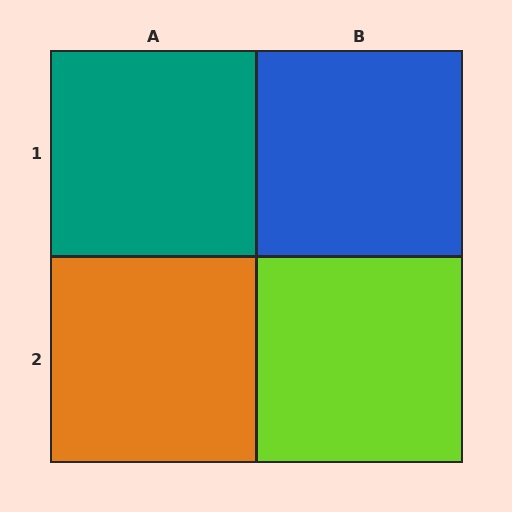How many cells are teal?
1 cell is teal.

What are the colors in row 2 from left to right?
Orange, lime.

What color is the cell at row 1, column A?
Teal.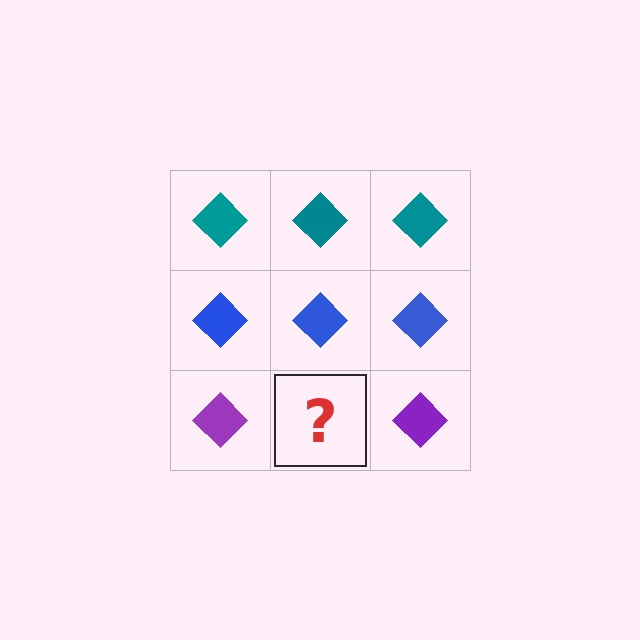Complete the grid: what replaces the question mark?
The question mark should be replaced with a purple diamond.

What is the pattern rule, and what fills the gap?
The rule is that each row has a consistent color. The gap should be filled with a purple diamond.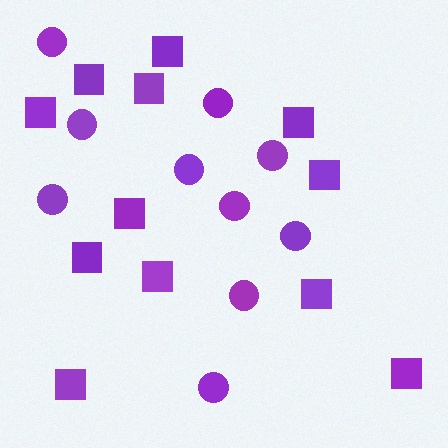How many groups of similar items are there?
There are 2 groups: one group of circles (10) and one group of squares (12).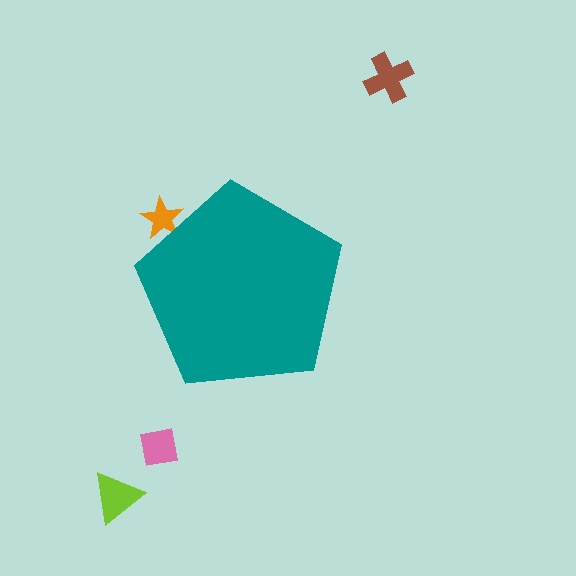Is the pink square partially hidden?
No, the pink square is fully visible.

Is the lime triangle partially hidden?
No, the lime triangle is fully visible.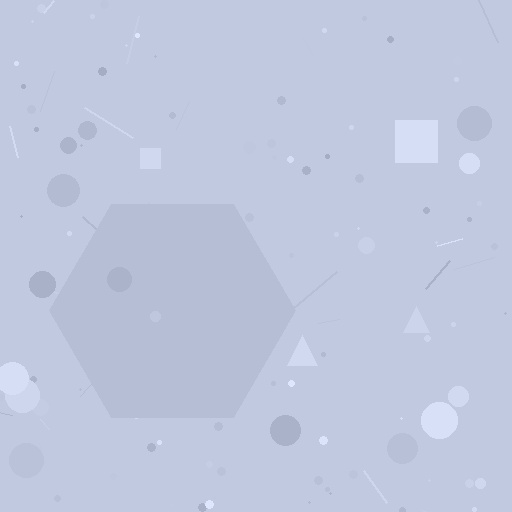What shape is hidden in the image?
A hexagon is hidden in the image.